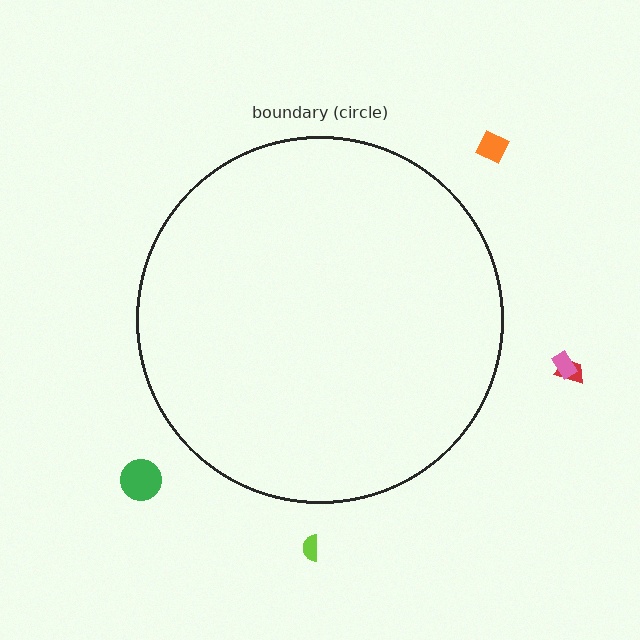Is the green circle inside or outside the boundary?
Outside.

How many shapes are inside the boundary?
0 inside, 5 outside.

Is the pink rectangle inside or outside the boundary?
Outside.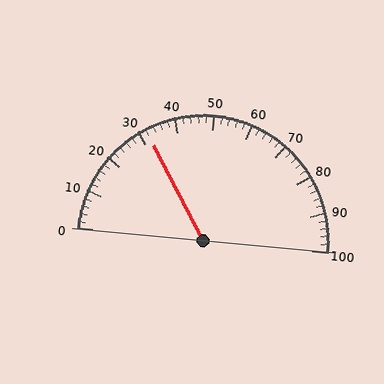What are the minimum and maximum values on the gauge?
The gauge ranges from 0 to 100.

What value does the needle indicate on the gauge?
The needle indicates approximately 32.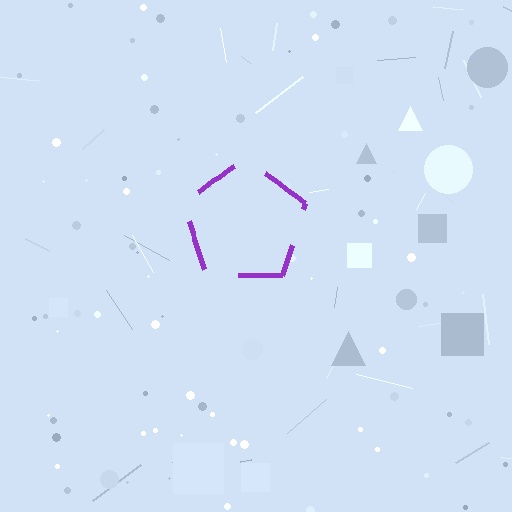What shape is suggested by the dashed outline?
The dashed outline suggests a pentagon.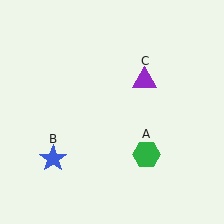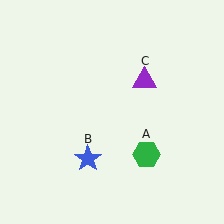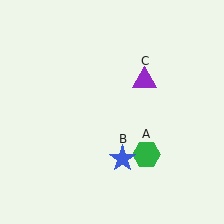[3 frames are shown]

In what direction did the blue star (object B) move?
The blue star (object B) moved right.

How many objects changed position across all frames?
1 object changed position: blue star (object B).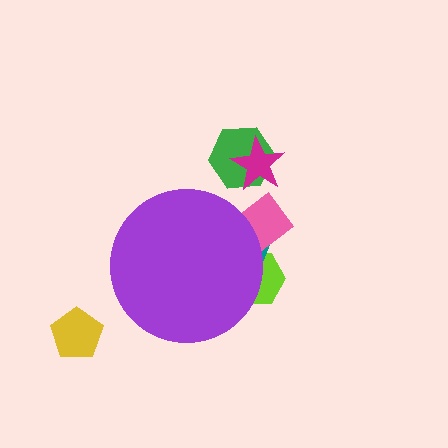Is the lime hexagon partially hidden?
Yes, the lime hexagon is partially hidden behind the purple circle.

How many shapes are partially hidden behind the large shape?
3 shapes are partially hidden.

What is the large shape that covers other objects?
A purple circle.